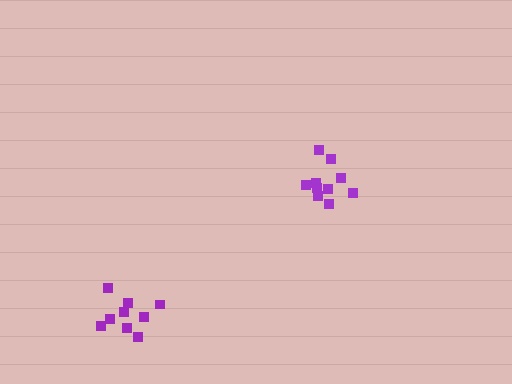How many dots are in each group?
Group 1: 10 dots, Group 2: 9 dots (19 total).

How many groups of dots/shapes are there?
There are 2 groups.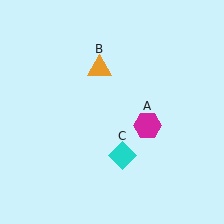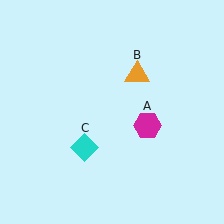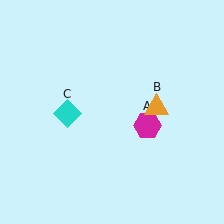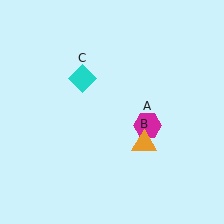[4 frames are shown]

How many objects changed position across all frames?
2 objects changed position: orange triangle (object B), cyan diamond (object C).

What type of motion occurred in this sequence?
The orange triangle (object B), cyan diamond (object C) rotated clockwise around the center of the scene.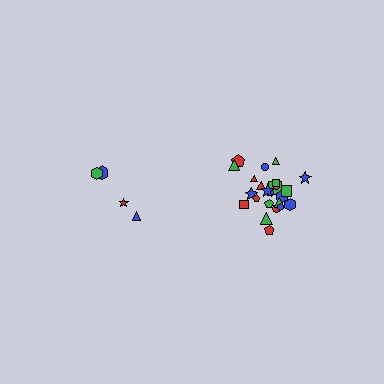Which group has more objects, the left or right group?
The right group.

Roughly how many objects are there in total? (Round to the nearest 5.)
Roughly 30 objects in total.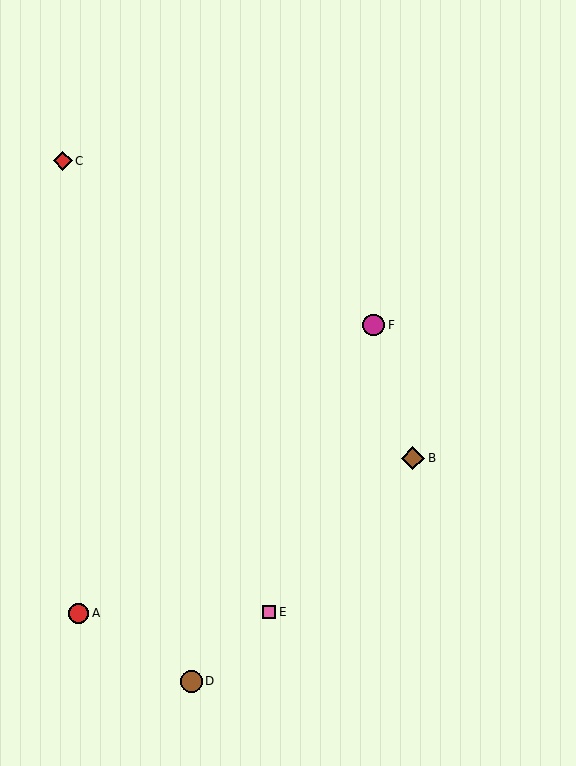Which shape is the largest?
The brown diamond (labeled B) is the largest.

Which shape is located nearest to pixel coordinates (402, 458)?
The brown diamond (labeled B) at (413, 458) is nearest to that location.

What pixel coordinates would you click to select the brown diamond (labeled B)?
Click at (413, 458) to select the brown diamond B.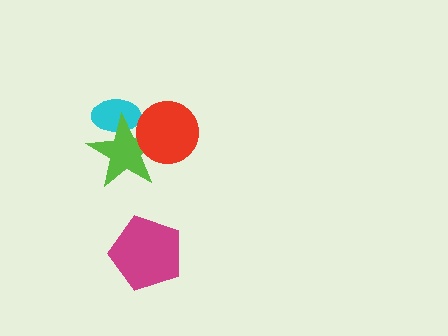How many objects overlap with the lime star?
2 objects overlap with the lime star.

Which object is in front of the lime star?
The red circle is in front of the lime star.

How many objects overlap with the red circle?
1 object overlaps with the red circle.